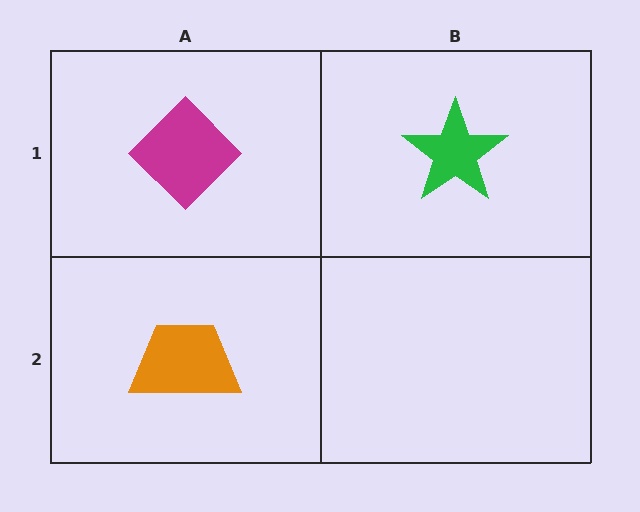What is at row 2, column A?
An orange trapezoid.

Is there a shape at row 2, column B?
No, that cell is empty.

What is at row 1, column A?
A magenta diamond.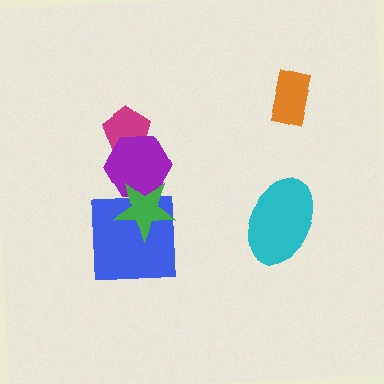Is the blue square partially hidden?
Yes, it is partially covered by another shape.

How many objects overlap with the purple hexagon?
2 objects overlap with the purple hexagon.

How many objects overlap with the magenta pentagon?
1 object overlaps with the magenta pentagon.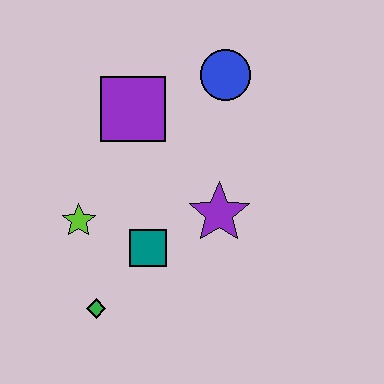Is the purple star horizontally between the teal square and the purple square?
No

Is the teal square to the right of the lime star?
Yes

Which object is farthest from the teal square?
The blue circle is farthest from the teal square.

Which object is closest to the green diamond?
The teal square is closest to the green diamond.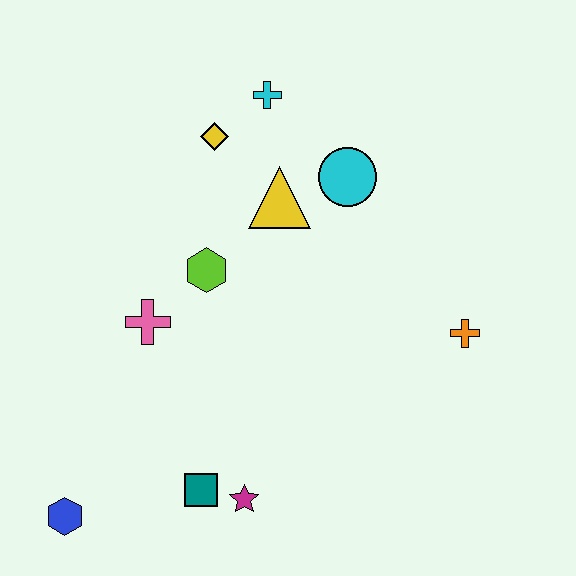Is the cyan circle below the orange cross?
No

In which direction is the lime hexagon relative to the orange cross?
The lime hexagon is to the left of the orange cross.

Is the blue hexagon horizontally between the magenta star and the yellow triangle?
No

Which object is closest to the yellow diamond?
The cyan cross is closest to the yellow diamond.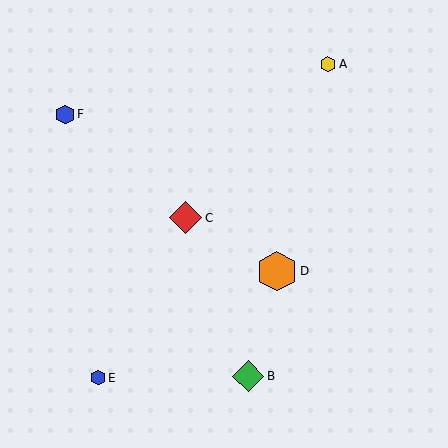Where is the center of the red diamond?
The center of the red diamond is at (186, 218).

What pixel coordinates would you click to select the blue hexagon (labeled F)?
Click at (65, 114) to select the blue hexagon F.